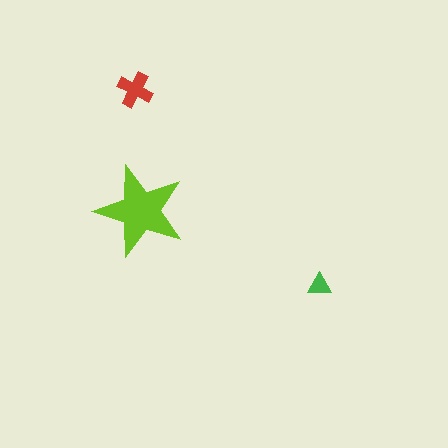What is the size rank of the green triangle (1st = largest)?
3rd.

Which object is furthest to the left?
The red cross is leftmost.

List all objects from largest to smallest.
The lime star, the red cross, the green triangle.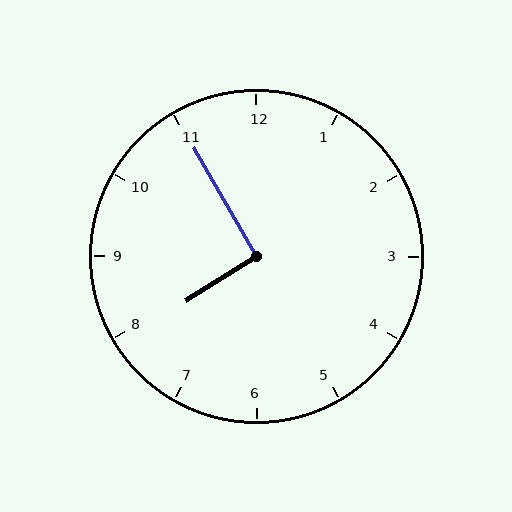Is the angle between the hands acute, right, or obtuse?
It is right.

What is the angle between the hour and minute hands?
Approximately 92 degrees.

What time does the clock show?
7:55.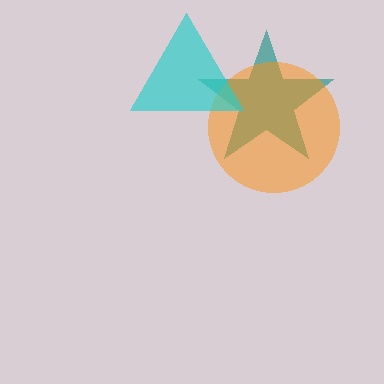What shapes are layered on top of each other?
The layered shapes are: a teal star, an orange circle, a cyan triangle.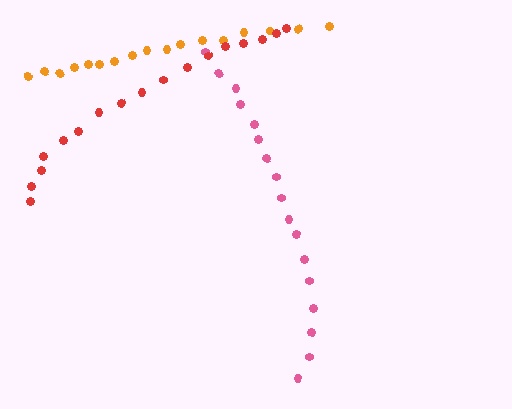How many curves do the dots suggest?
There are 3 distinct paths.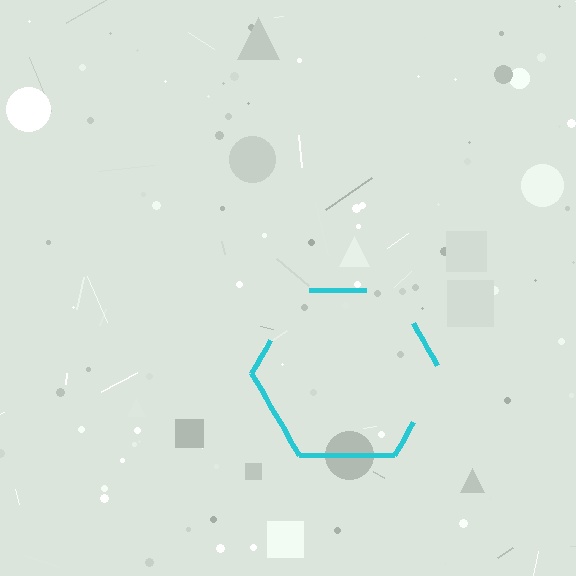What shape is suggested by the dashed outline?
The dashed outline suggests a hexagon.